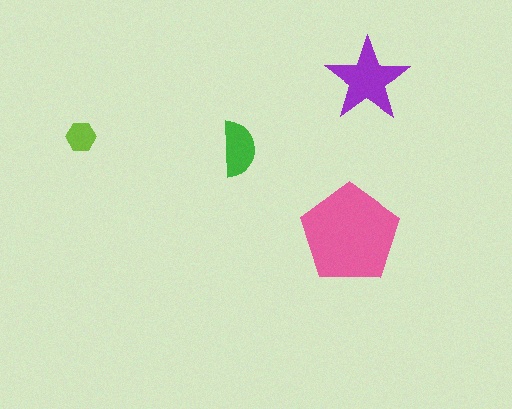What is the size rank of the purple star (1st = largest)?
2nd.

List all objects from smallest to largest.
The lime hexagon, the green semicircle, the purple star, the pink pentagon.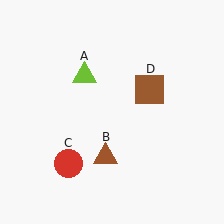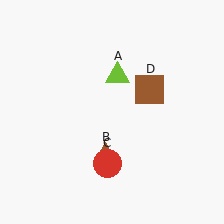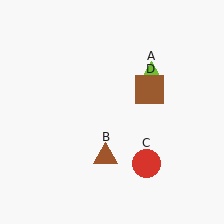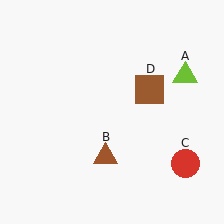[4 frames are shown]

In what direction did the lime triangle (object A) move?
The lime triangle (object A) moved right.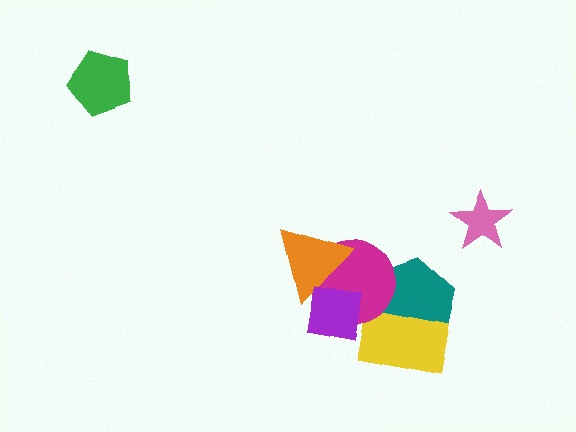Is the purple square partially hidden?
No, no other shape covers it.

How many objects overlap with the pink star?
0 objects overlap with the pink star.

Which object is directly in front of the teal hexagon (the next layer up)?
The yellow rectangle is directly in front of the teal hexagon.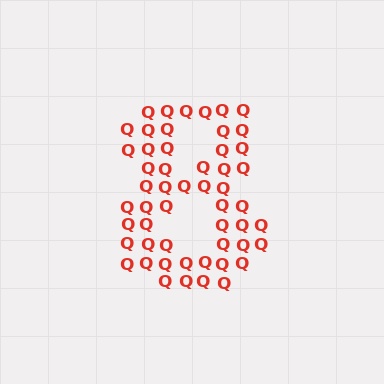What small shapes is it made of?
It is made of small letter Q's.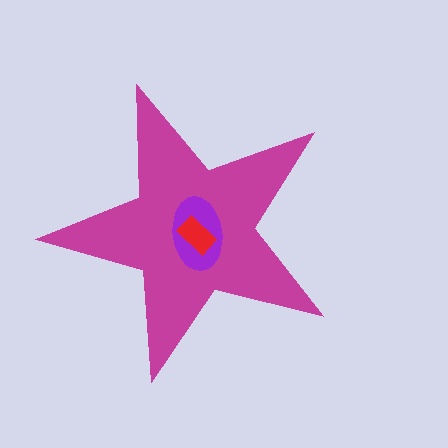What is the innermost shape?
The red rectangle.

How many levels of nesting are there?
3.